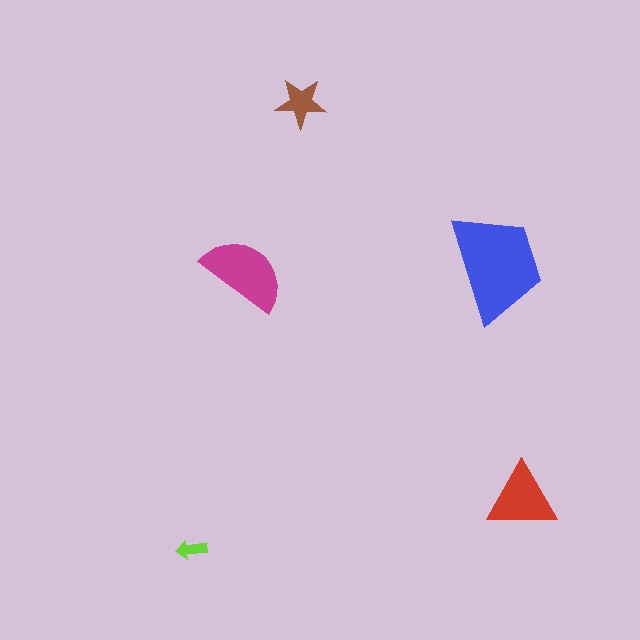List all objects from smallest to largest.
The lime arrow, the brown star, the red triangle, the magenta semicircle, the blue trapezoid.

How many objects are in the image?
There are 5 objects in the image.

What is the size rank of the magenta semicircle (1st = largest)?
2nd.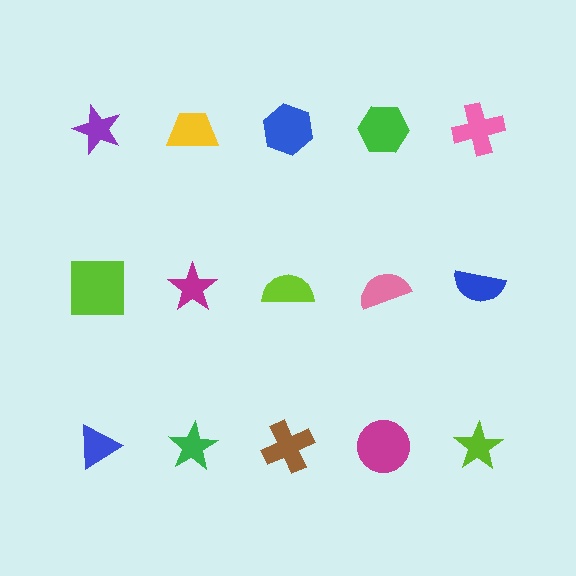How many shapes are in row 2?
5 shapes.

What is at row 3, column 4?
A magenta circle.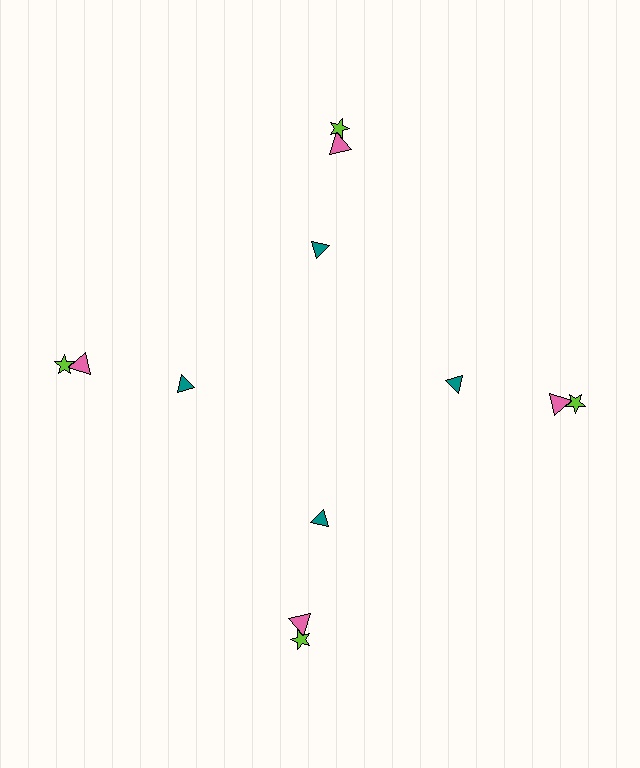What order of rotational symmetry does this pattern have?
This pattern has 4-fold rotational symmetry.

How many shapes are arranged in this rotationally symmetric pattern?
There are 12 shapes, arranged in 4 groups of 3.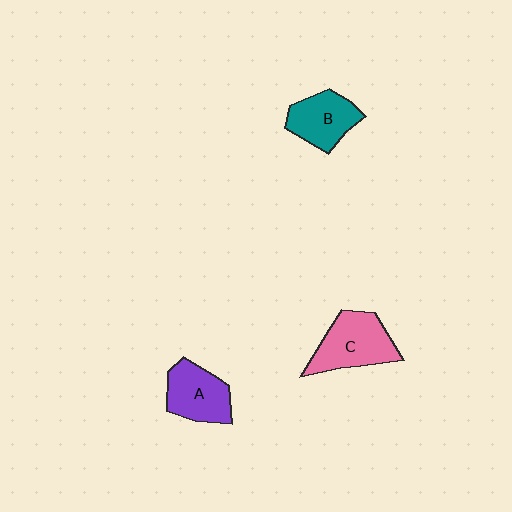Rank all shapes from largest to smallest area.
From largest to smallest: C (pink), A (purple), B (teal).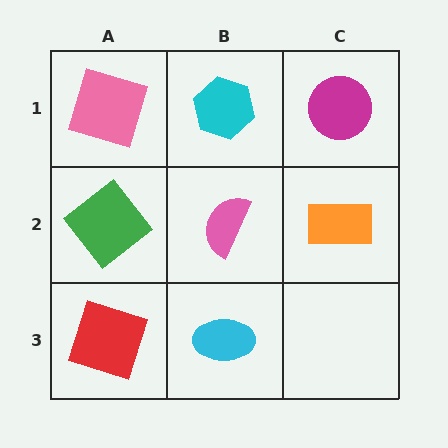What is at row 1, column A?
A pink square.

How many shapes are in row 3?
2 shapes.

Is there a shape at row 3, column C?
No, that cell is empty.